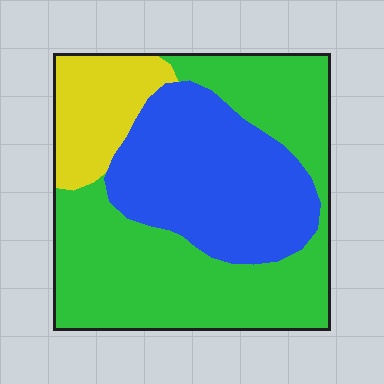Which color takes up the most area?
Green, at roughly 50%.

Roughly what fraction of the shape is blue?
Blue covers around 35% of the shape.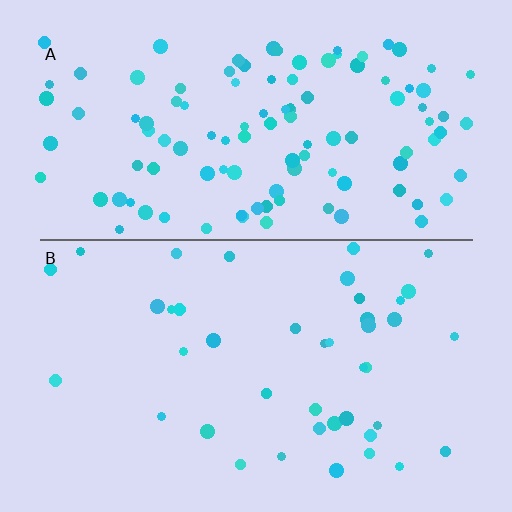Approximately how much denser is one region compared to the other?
Approximately 2.7× — region A over region B.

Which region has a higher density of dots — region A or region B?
A (the top).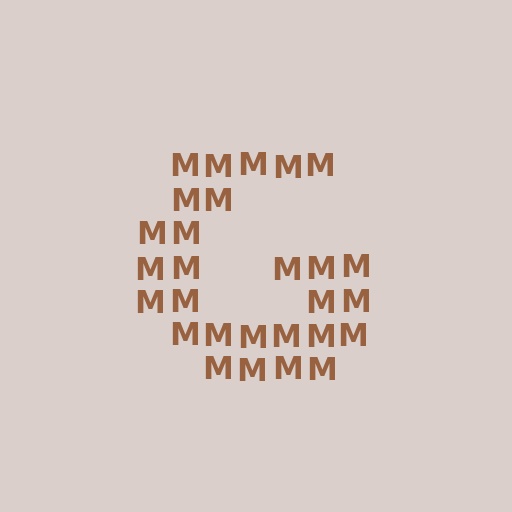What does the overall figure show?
The overall figure shows the letter G.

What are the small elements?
The small elements are letter M's.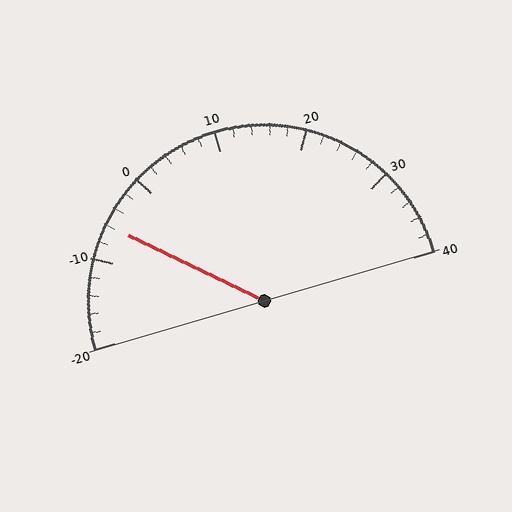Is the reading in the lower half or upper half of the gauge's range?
The reading is in the lower half of the range (-20 to 40).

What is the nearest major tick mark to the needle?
The nearest major tick mark is -10.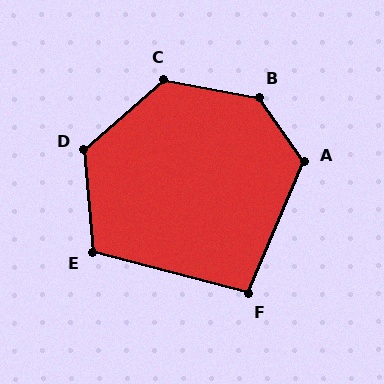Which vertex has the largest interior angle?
B, at approximately 136 degrees.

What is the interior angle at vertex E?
Approximately 110 degrees (obtuse).